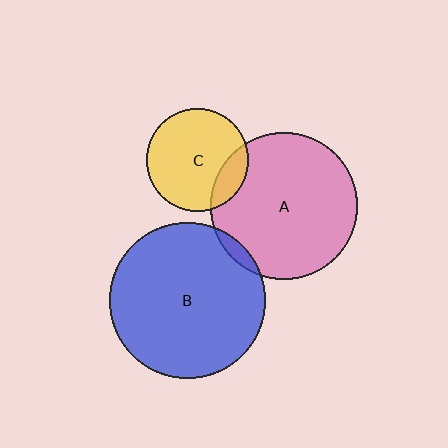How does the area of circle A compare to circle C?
Approximately 2.0 times.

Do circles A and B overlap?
Yes.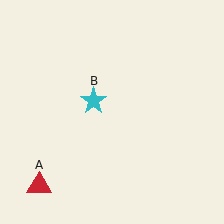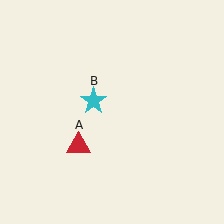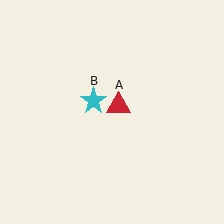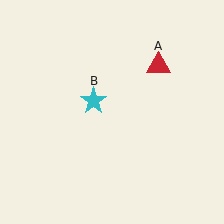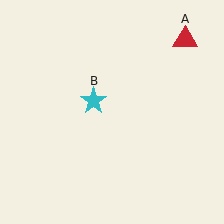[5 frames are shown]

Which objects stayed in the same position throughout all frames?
Cyan star (object B) remained stationary.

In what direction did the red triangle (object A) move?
The red triangle (object A) moved up and to the right.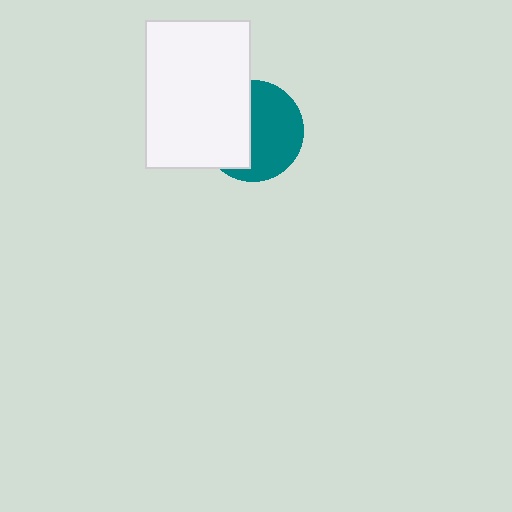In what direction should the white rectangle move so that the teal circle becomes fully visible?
The white rectangle should move left. That is the shortest direction to clear the overlap and leave the teal circle fully visible.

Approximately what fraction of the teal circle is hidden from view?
Roughly 45% of the teal circle is hidden behind the white rectangle.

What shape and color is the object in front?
The object in front is a white rectangle.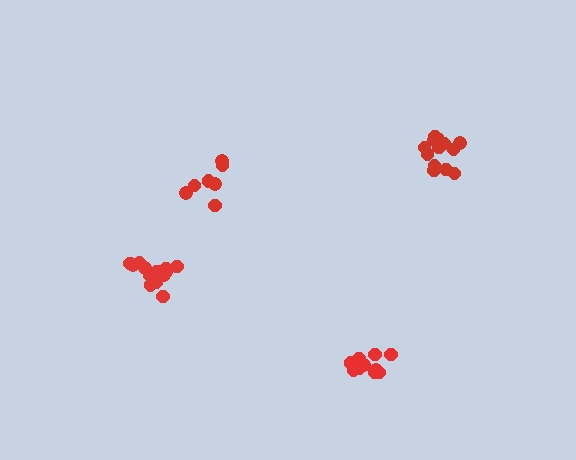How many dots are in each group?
Group 1: 7 dots, Group 2: 10 dots, Group 3: 13 dots, Group 4: 13 dots (43 total).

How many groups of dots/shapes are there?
There are 4 groups.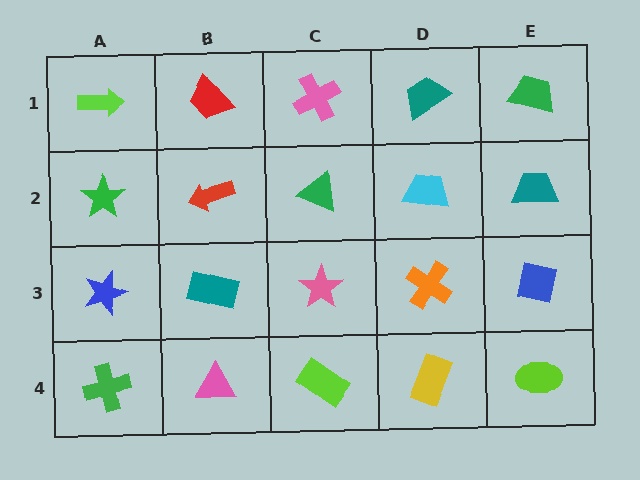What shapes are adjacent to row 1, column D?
A cyan trapezoid (row 2, column D), a pink cross (row 1, column C), a green trapezoid (row 1, column E).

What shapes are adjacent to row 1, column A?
A green star (row 2, column A), a red trapezoid (row 1, column B).